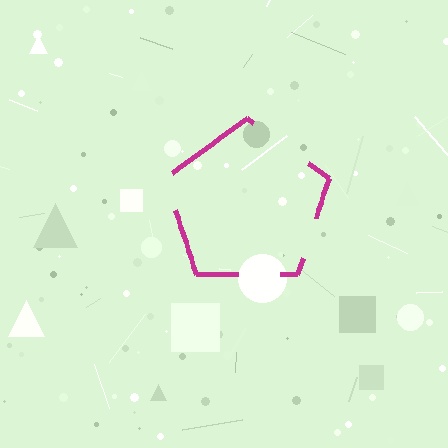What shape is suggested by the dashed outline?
The dashed outline suggests a pentagon.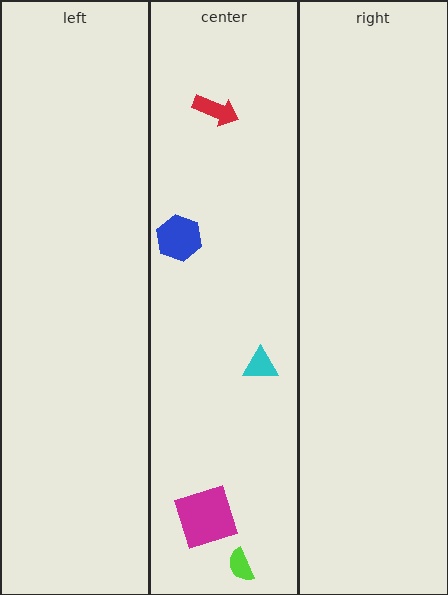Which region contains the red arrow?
The center region.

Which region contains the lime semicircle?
The center region.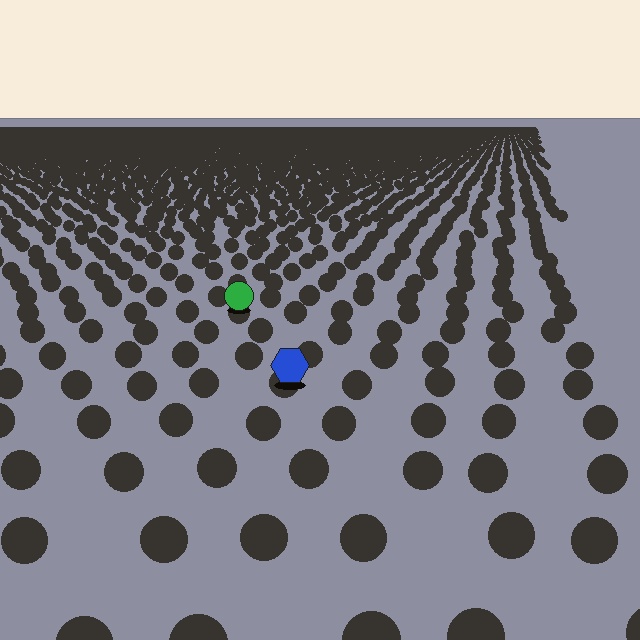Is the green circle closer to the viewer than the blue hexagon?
No. The blue hexagon is closer — you can tell from the texture gradient: the ground texture is coarser near it.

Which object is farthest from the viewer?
The green circle is farthest from the viewer. It appears smaller and the ground texture around it is denser.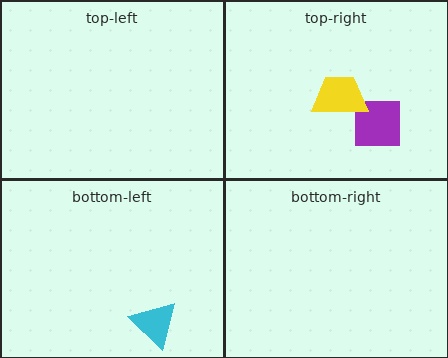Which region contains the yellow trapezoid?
The top-right region.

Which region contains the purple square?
The top-right region.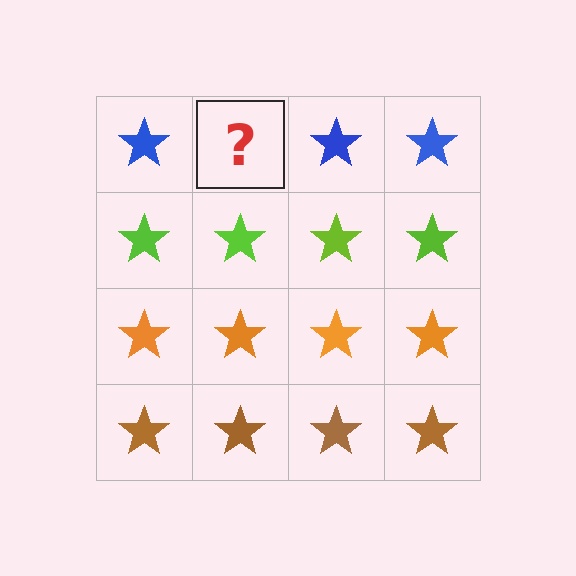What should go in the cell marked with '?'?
The missing cell should contain a blue star.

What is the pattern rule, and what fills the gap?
The rule is that each row has a consistent color. The gap should be filled with a blue star.